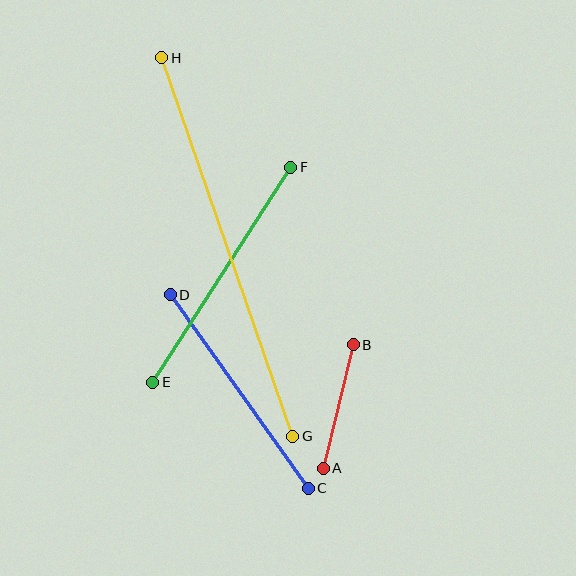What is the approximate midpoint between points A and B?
The midpoint is at approximately (338, 406) pixels.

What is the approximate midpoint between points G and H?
The midpoint is at approximately (227, 247) pixels.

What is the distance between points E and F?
The distance is approximately 256 pixels.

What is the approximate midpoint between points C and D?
The midpoint is at approximately (239, 392) pixels.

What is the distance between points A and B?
The distance is approximately 127 pixels.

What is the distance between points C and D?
The distance is approximately 238 pixels.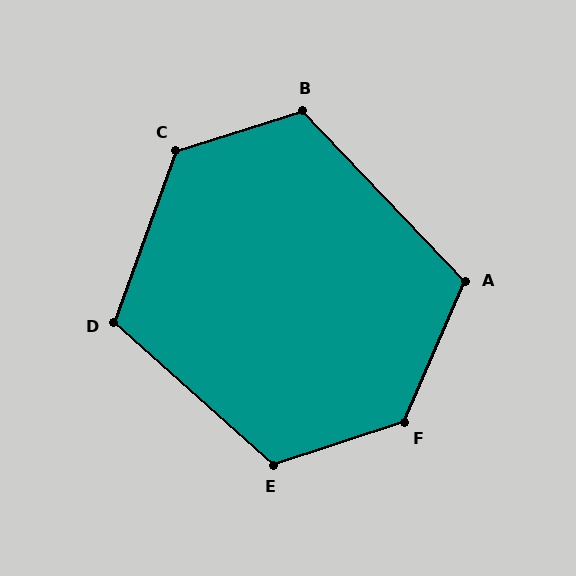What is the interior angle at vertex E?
Approximately 120 degrees (obtuse).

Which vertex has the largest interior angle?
F, at approximately 132 degrees.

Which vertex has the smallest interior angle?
D, at approximately 112 degrees.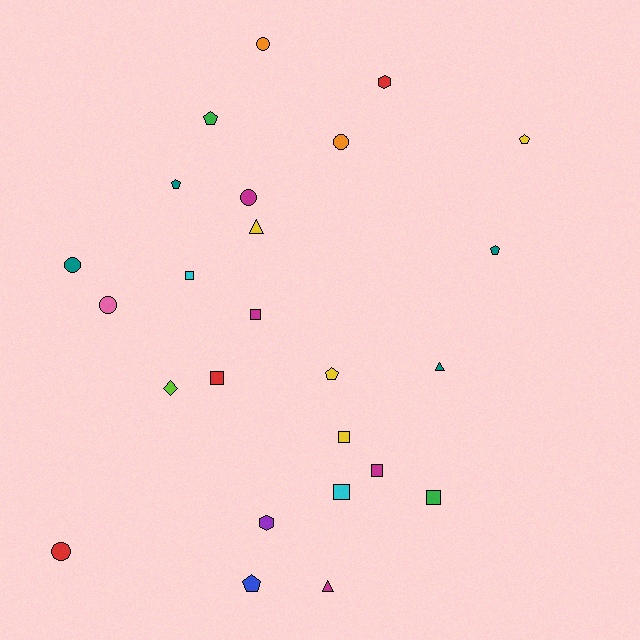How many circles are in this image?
There are 6 circles.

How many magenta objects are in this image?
There are 4 magenta objects.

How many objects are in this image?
There are 25 objects.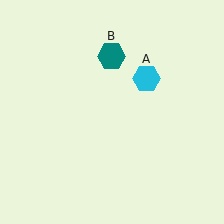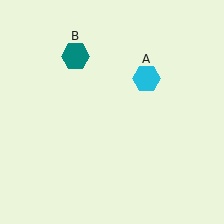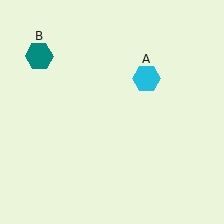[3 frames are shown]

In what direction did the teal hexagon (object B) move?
The teal hexagon (object B) moved left.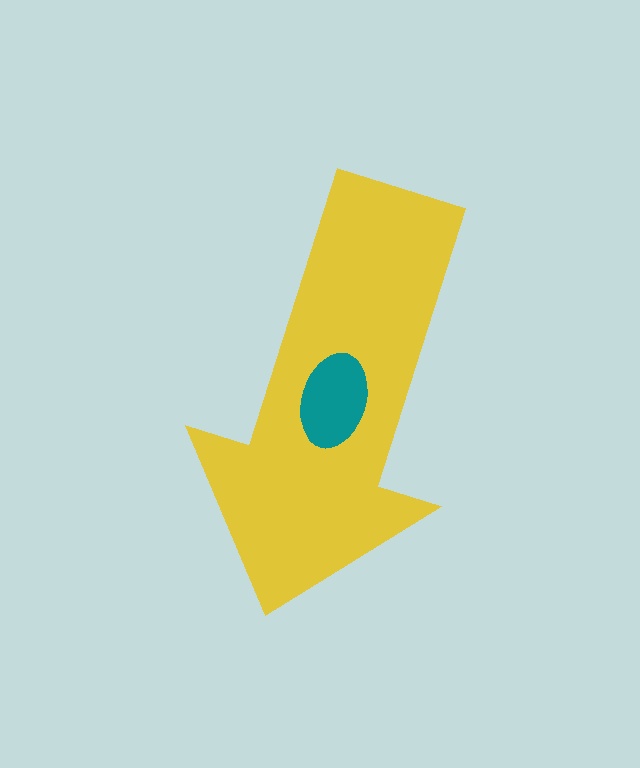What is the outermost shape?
The yellow arrow.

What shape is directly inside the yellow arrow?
The teal ellipse.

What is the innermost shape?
The teal ellipse.